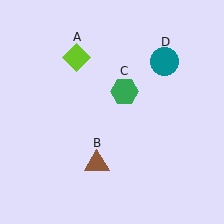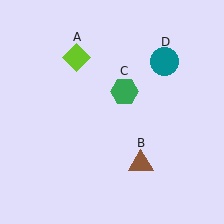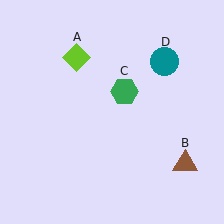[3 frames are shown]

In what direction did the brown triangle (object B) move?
The brown triangle (object B) moved right.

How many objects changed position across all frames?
1 object changed position: brown triangle (object B).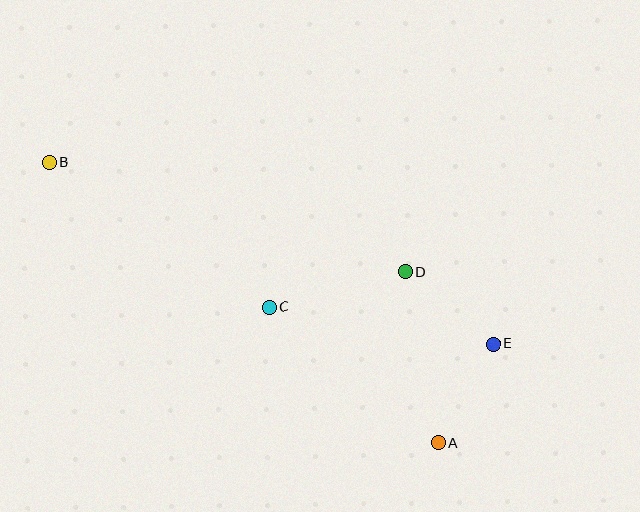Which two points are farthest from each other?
Points B and E are farthest from each other.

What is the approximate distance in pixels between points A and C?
The distance between A and C is approximately 217 pixels.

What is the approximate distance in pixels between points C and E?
The distance between C and E is approximately 227 pixels.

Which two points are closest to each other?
Points D and E are closest to each other.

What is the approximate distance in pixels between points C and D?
The distance between C and D is approximately 141 pixels.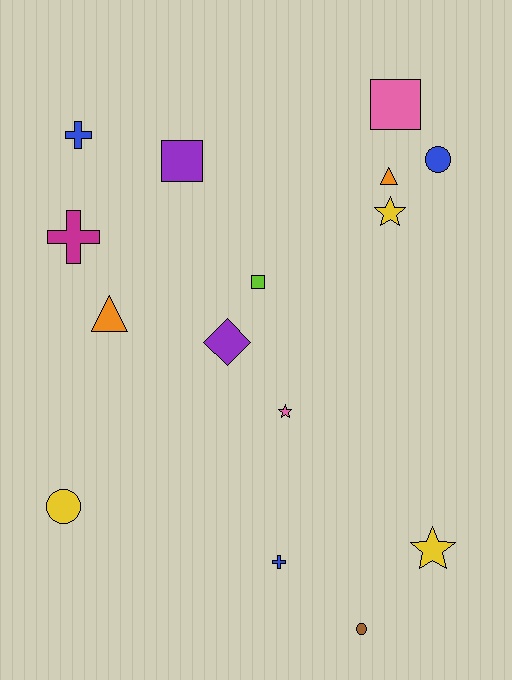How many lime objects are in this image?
There is 1 lime object.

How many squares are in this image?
There are 3 squares.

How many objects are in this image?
There are 15 objects.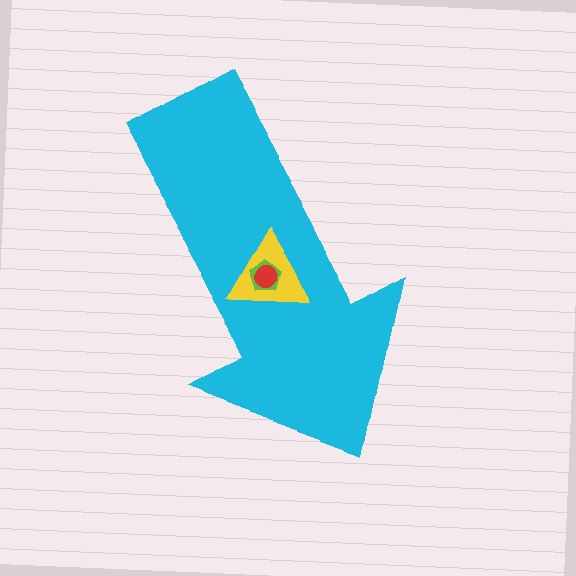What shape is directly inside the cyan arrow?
The yellow triangle.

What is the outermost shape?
The cyan arrow.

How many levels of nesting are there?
4.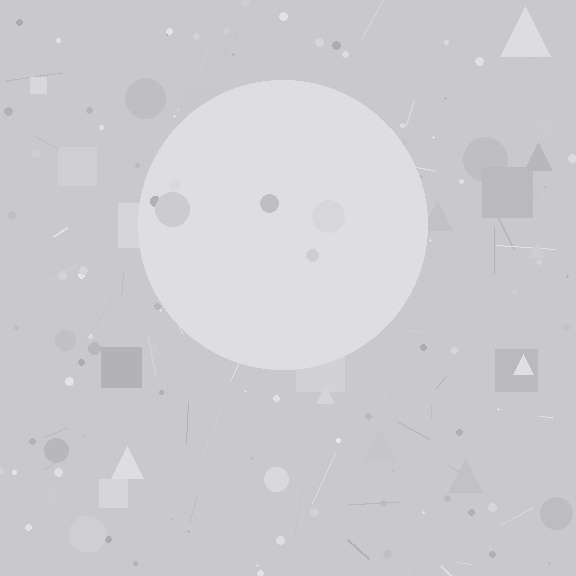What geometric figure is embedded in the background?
A circle is embedded in the background.